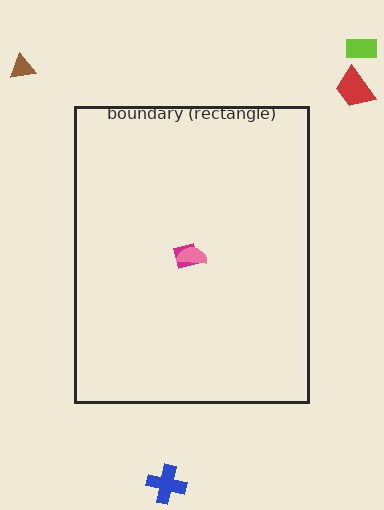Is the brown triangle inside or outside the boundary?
Outside.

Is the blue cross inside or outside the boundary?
Outside.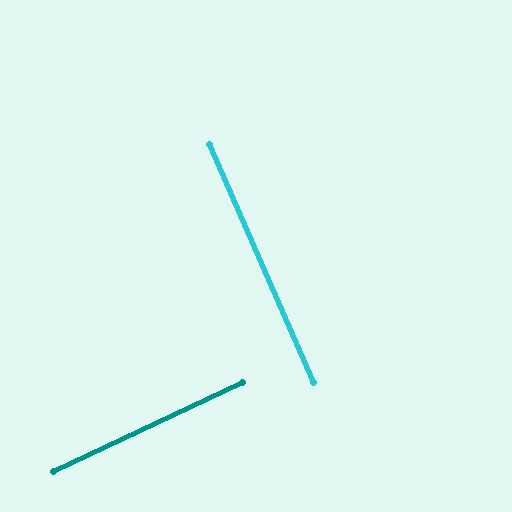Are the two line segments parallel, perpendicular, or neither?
Perpendicular — they meet at approximately 88°.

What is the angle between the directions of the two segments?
Approximately 88 degrees.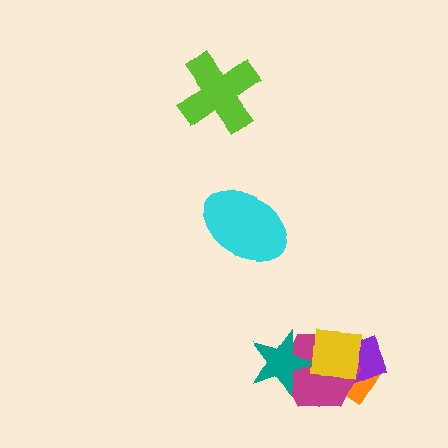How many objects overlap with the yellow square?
4 objects overlap with the yellow square.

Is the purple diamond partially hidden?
Yes, it is partially covered by another shape.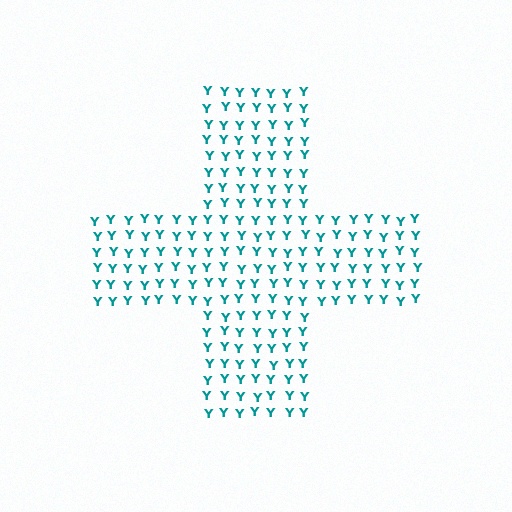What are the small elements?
The small elements are letter Y's.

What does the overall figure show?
The overall figure shows a cross.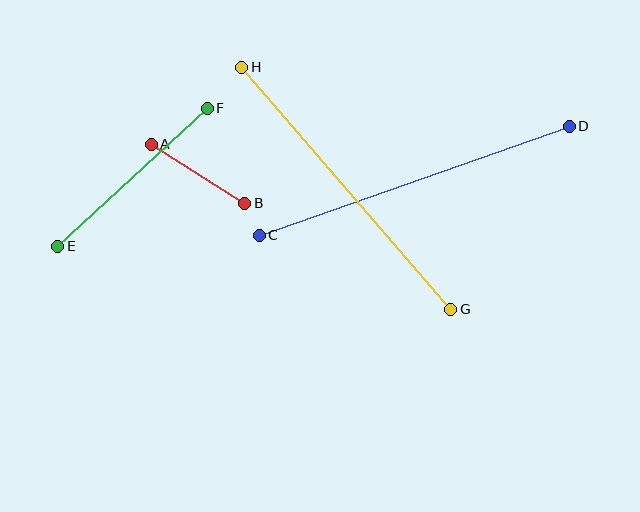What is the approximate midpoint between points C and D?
The midpoint is at approximately (414, 181) pixels.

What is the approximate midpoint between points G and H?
The midpoint is at approximately (346, 188) pixels.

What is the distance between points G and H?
The distance is approximately 320 pixels.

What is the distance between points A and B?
The distance is approximately 111 pixels.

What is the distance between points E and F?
The distance is approximately 204 pixels.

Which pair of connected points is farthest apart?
Points C and D are farthest apart.